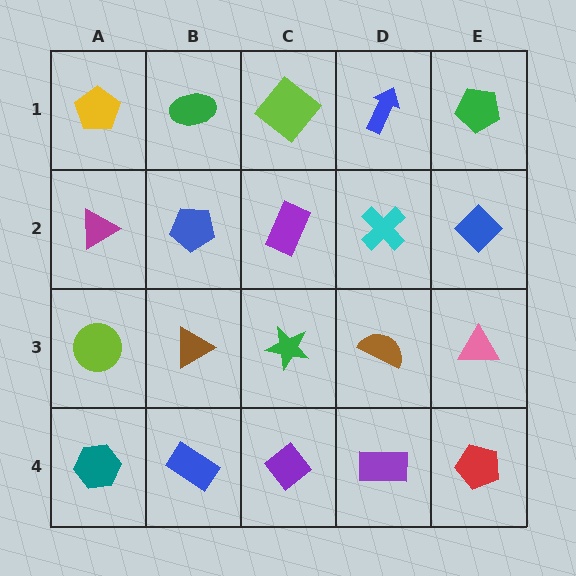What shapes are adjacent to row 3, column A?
A magenta triangle (row 2, column A), a teal hexagon (row 4, column A), a brown triangle (row 3, column B).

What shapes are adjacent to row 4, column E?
A pink triangle (row 3, column E), a purple rectangle (row 4, column D).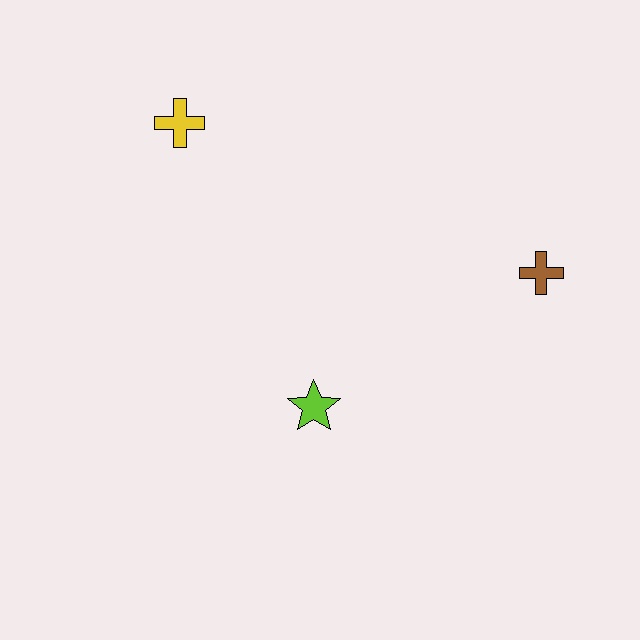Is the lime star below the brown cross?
Yes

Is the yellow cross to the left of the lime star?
Yes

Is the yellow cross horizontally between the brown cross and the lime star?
No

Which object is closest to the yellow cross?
The lime star is closest to the yellow cross.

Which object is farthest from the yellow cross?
The brown cross is farthest from the yellow cross.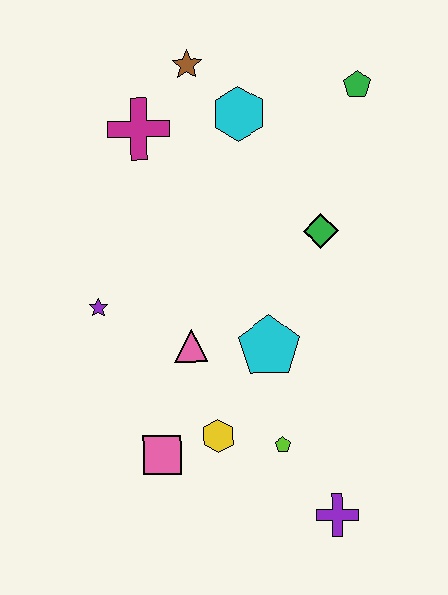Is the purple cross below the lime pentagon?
Yes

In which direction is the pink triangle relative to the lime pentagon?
The pink triangle is above the lime pentagon.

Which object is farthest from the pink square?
The green pentagon is farthest from the pink square.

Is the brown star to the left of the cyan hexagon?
Yes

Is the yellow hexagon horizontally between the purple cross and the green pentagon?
No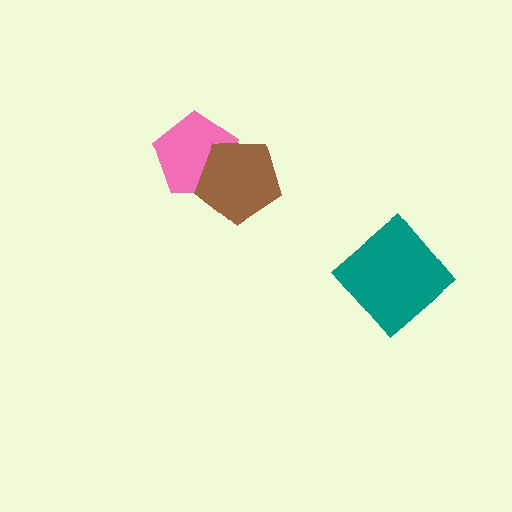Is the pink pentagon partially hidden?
Yes, it is partially covered by another shape.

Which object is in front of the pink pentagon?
The brown pentagon is in front of the pink pentagon.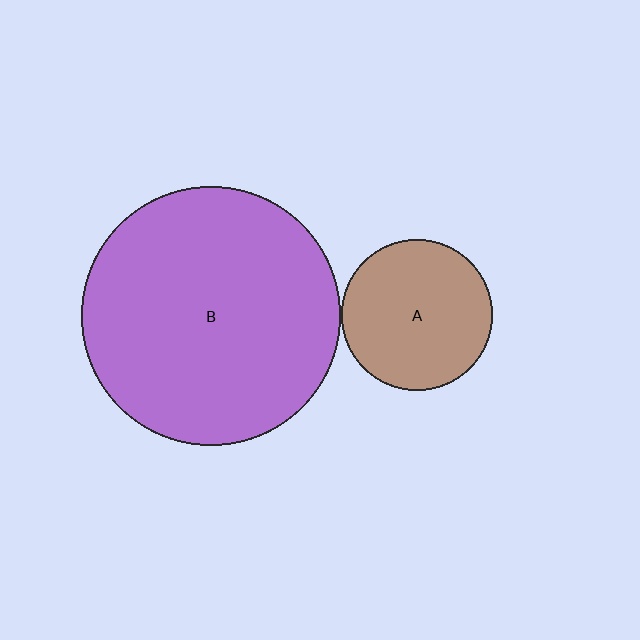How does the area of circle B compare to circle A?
Approximately 3.0 times.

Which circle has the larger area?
Circle B (purple).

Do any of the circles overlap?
No, none of the circles overlap.